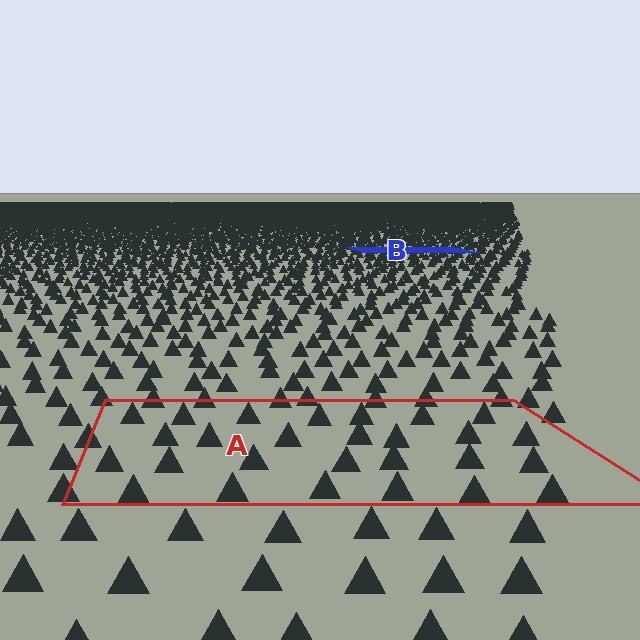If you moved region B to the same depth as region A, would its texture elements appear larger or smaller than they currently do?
They would appear larger. At a closer depth, the same texture elements are projected at a bigger on-screen size.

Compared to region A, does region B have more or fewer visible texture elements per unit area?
Region B has more texture elements per unit area — they are packed more densely because it is farther away.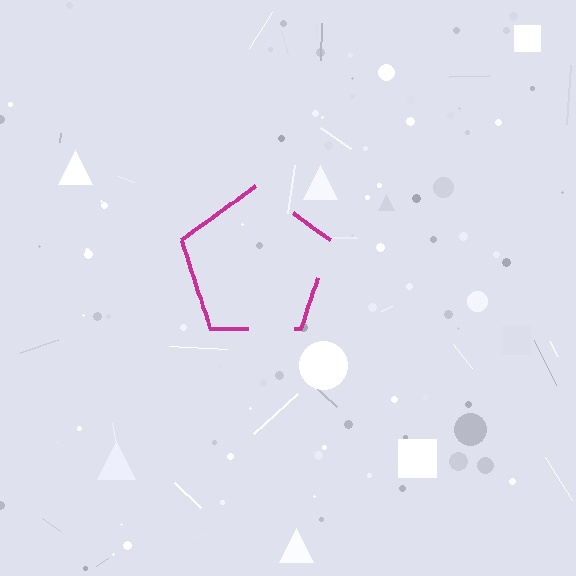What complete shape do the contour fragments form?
The contour fragments form a pentagon.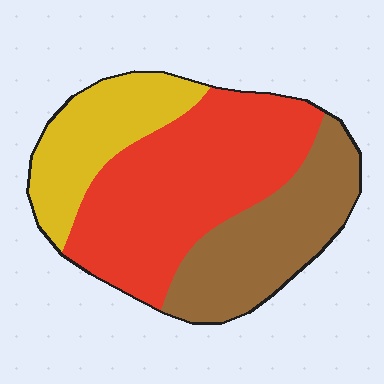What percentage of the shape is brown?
Brown takes up about one third (1/3) of the shape.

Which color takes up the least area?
Yellow, at roughly 20%.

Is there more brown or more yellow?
Brown.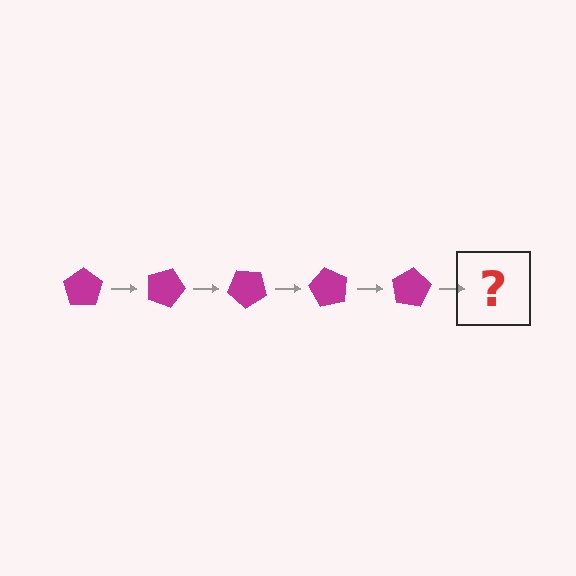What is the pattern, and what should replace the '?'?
The pattern is that the pentagon rotates 20 degrees each step. The '?' should be a magenta pentagon rotated 100 degrees.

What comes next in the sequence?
The next element should be a magenta pentagon rotated 100 degrees.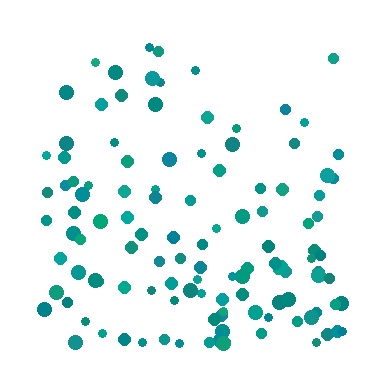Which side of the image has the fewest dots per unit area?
The top.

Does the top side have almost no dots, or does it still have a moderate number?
Still a moderate number, just noticeably fewer than the bottom.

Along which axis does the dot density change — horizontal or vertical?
Vertical.